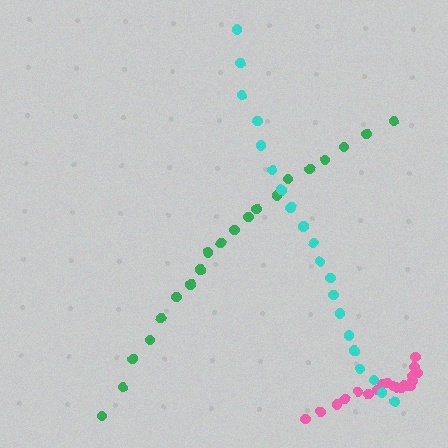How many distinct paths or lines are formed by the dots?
There are 3 distinct paths.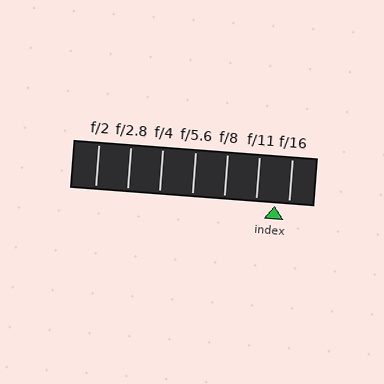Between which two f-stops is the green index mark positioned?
The index mark is between f/11 and f/16.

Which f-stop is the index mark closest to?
The index mark is closest to f/16.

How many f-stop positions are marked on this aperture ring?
There are 7 f-stop positions marked.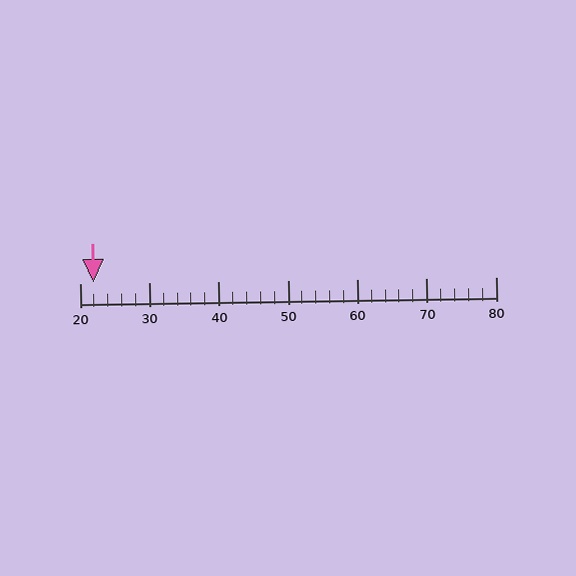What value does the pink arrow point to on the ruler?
The pink arrow points to approximately 22.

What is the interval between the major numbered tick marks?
The major tick marks are spaced 10 units apart.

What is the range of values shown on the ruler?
The ruler shows values from 20 to 80.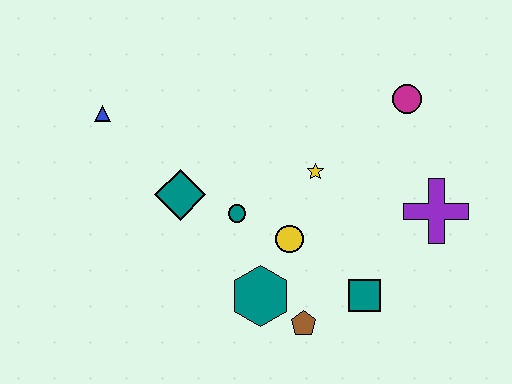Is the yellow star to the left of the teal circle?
No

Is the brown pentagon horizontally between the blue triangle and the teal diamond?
No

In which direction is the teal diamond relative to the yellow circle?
The teal diamond is to the left of the yellow circle.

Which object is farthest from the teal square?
The blue triangle is farthest from the teal square.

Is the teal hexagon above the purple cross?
No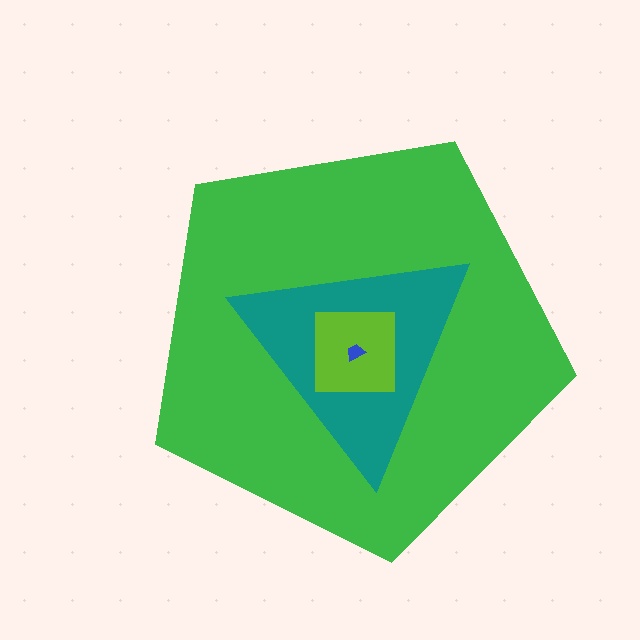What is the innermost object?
The blue trapezoid.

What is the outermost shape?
The green pentagon.